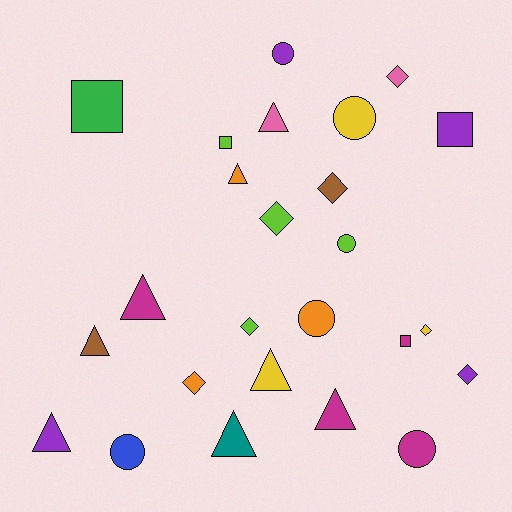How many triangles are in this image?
There are 8 triangles.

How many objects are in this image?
There are 25 objects.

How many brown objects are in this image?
There are 2 brown objects.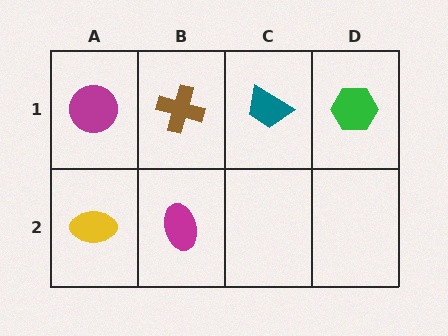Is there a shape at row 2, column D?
No, that cell is empty.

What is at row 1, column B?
A brown cross.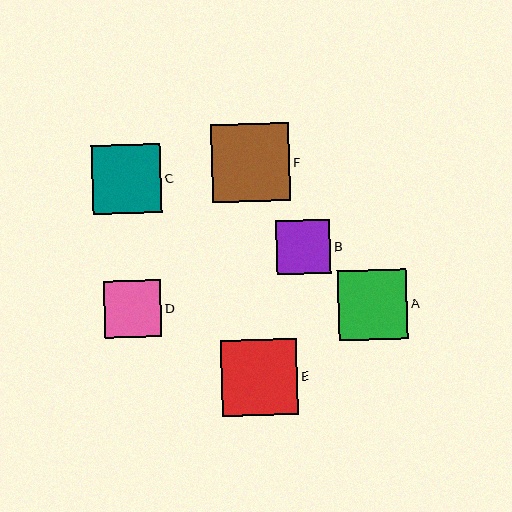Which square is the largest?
Square F is the largest with a size of approximately 78 pixels.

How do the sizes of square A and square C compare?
Square A and square C are approximately the same size.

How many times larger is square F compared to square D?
Square F is approximately 1.4 times the size of square D.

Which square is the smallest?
Square B is the smallest with a size of approximately 54 pixels.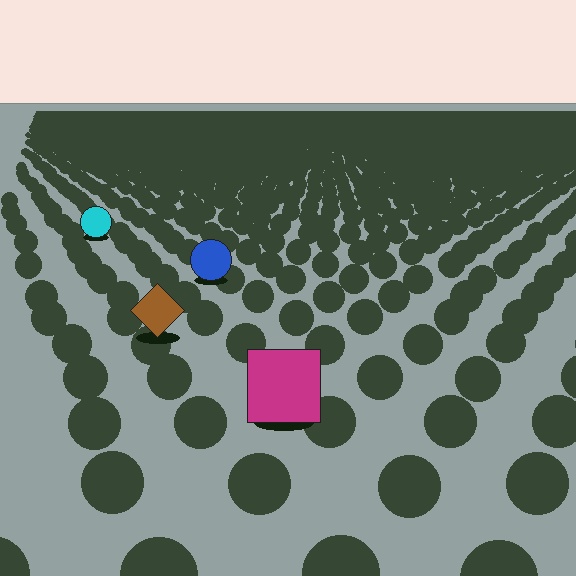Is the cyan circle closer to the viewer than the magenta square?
No. The magenta square is closer — you can tell from the texture gradient: the ground texture is coarser near it.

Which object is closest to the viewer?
The magenta square is closest. The texture marks near it are larger and more spread out.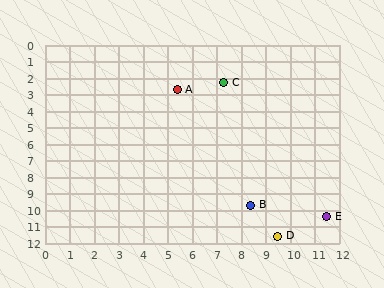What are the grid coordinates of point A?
Point A is at approximately (5.4, 2.7).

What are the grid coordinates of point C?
Point C is at approximately (7.3, 2.3).